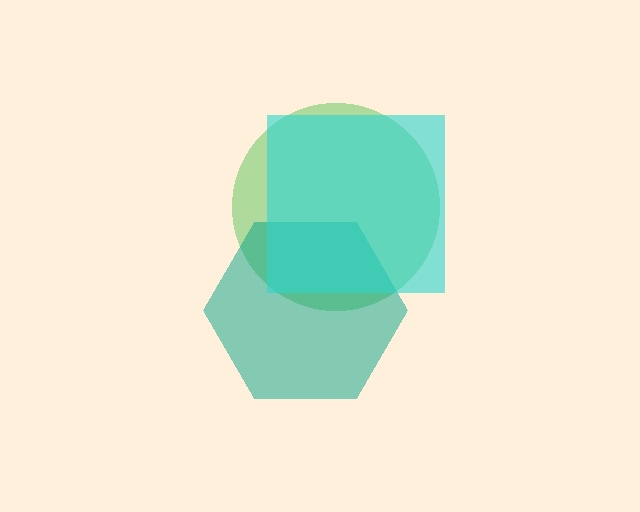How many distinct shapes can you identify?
There are 3 distinct shapes: a green circle, a teal hexagon, a cyan square.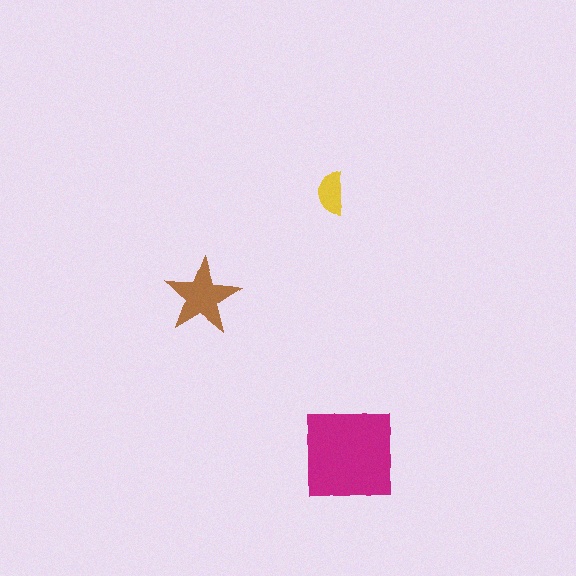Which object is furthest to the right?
The magenta square is rightmost.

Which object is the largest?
The magenta square.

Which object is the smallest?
The yellow semicircle.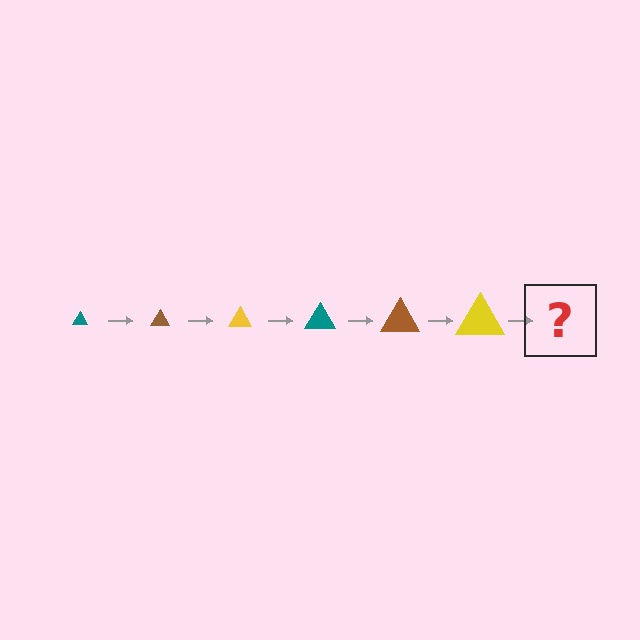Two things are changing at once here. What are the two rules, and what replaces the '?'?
The two rules are that the triangle grows larger each step and the color cycles through teal, brown, and yellow. The '?' should be a teal triangle, larger than the previous one.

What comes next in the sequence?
The next element should be a teal triangle, larger than the previous one.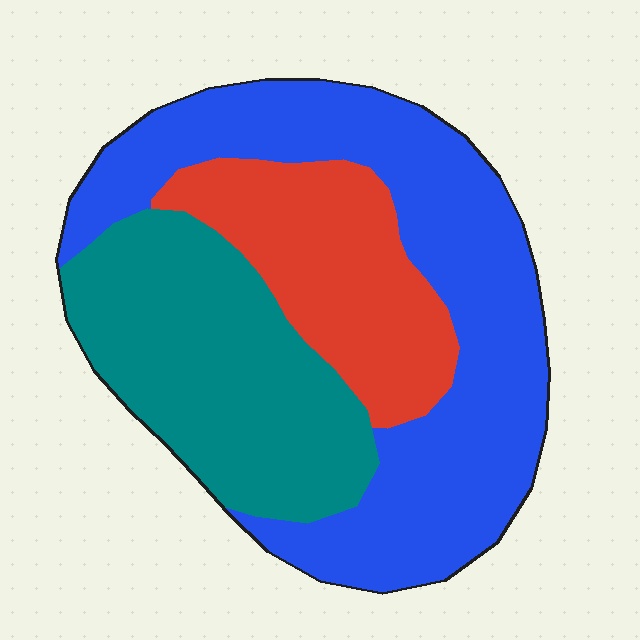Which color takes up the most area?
Blue, at roughly 45%.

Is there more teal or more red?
Teal.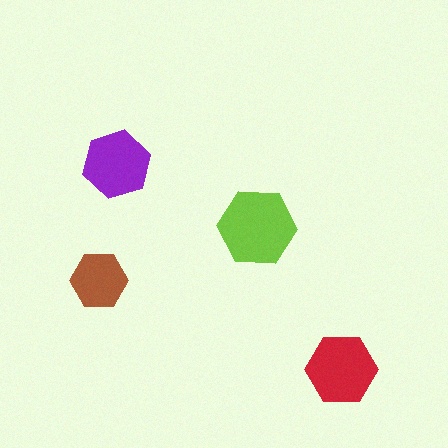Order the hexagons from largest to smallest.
the lime one, the red one, the purple one, the brown one.